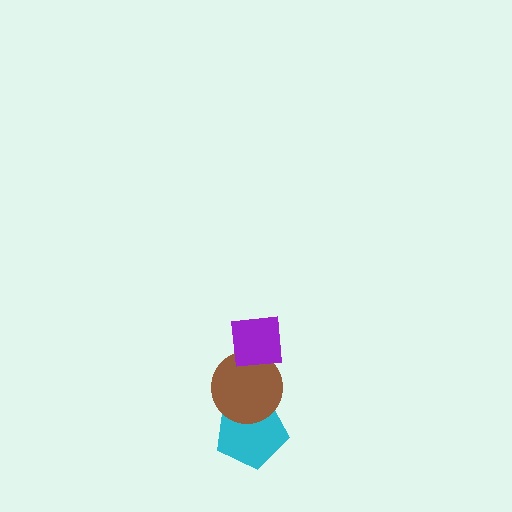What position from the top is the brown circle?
The brown circle is 2nd from the top.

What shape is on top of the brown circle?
The purple square is on top of the brown circle.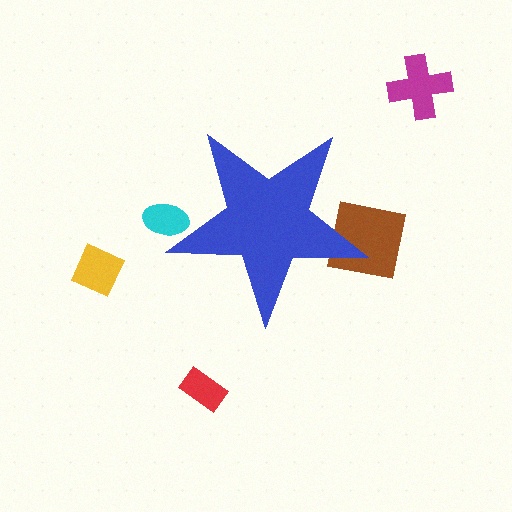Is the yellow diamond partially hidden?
No, the yellow diamond is fully visible.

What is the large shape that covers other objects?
A blue star.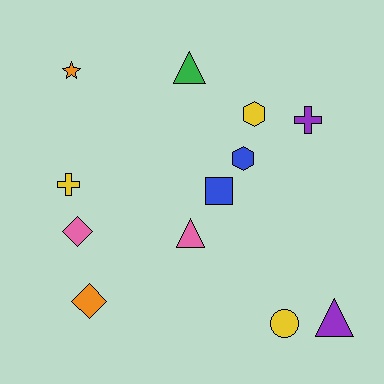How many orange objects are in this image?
There are 2 orange objects.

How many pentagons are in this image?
There are no pentagons.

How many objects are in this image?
There are 12 objects.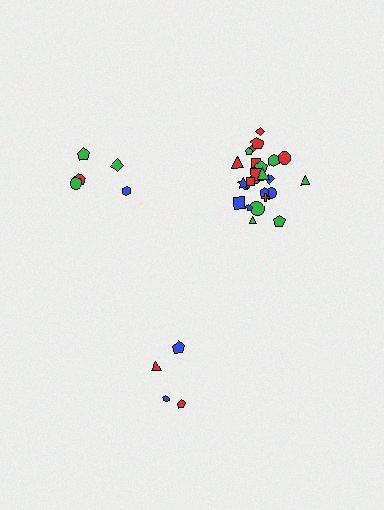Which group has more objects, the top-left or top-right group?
The top-right group.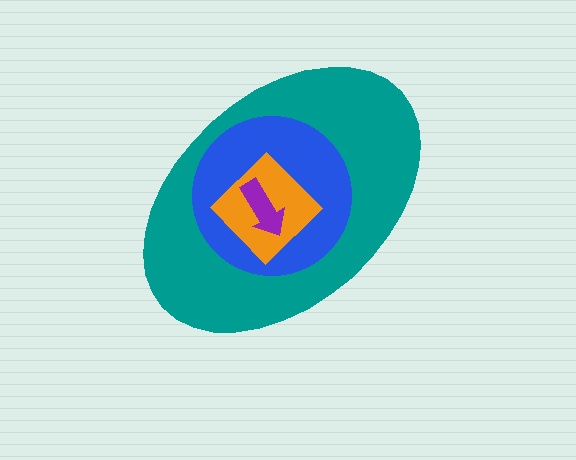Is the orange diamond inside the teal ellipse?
Yes.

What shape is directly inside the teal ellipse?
The blue circle.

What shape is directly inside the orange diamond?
The purple arrow.